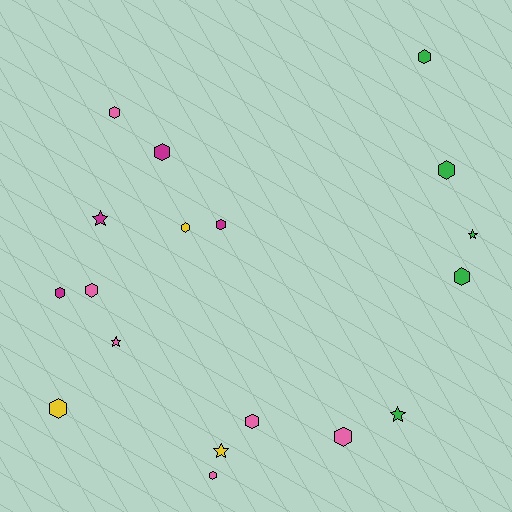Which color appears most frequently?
Pink, with 6 objects.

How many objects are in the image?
There are 18 objects.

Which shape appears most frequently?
Hexagon, with 13 objects.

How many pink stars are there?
There is 1 pink star.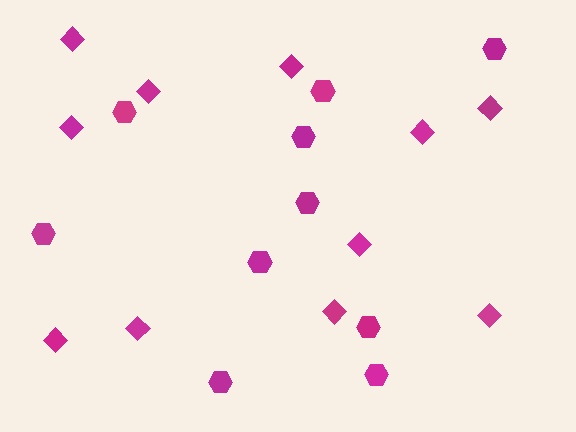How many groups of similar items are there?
There are 2 groups: one group of hexagons (10) and one group of diamonds (11).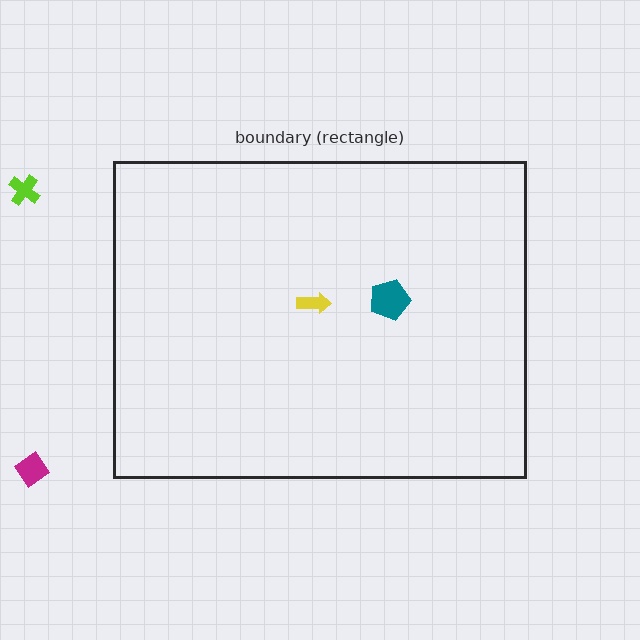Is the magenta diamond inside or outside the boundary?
Outside.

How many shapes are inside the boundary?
2 inside, 2 outside.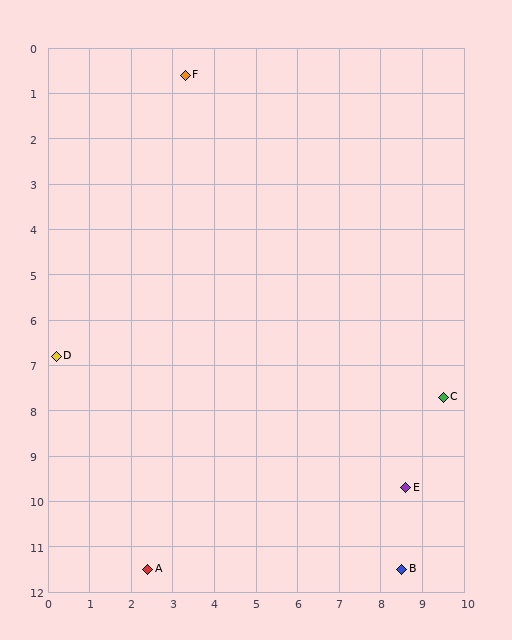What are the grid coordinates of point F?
Point F is at approximately (3.3, 0.6).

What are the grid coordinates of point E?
Point E is at approximately (8.6, 9.7).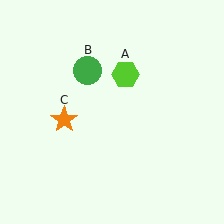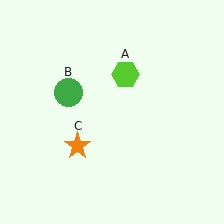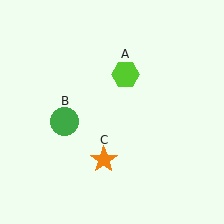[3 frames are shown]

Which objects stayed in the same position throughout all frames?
Lime hexagon (object A) remained stationary.